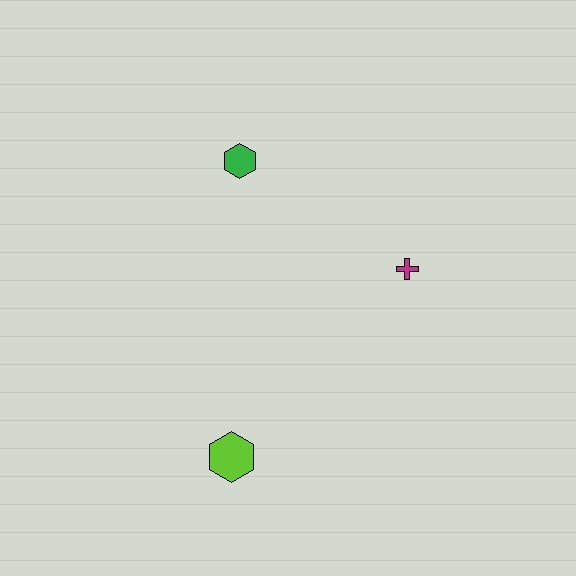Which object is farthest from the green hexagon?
The lime hexagon is farthest from the green hexagon.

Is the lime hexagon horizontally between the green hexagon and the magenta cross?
No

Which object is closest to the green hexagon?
The magenta cross is closest to the green hexagon.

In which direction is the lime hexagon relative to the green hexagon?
The lime hexagon is below the green hexagon.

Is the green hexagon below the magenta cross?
No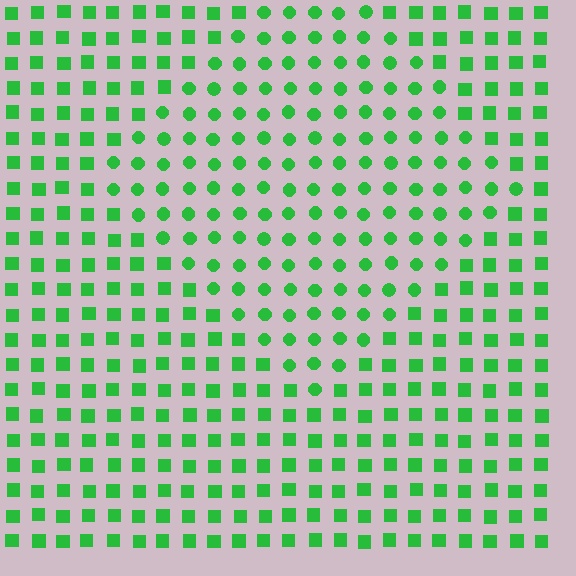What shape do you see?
I see a diamond.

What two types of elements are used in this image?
The image uses circles inside the diamond region and squares outside it.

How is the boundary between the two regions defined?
The boundary is defined by a change in element shape: circles inside vs. squares outside. All elements share the same color and spacing.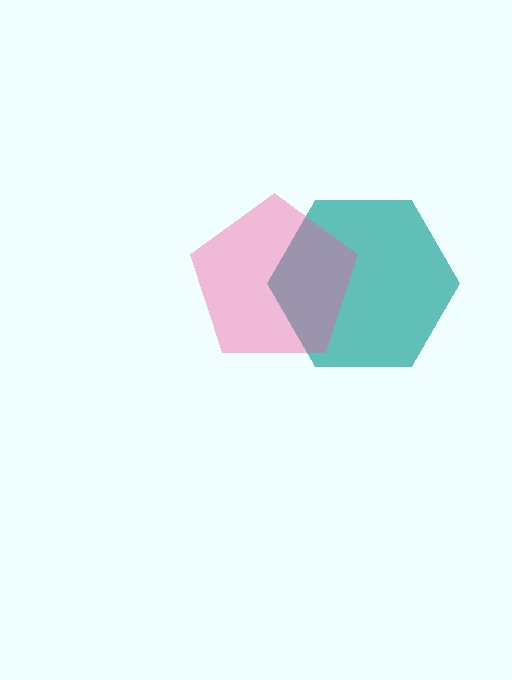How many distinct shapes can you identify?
There are 2 distinct shapes: a teal hexagon, a pink pentagon.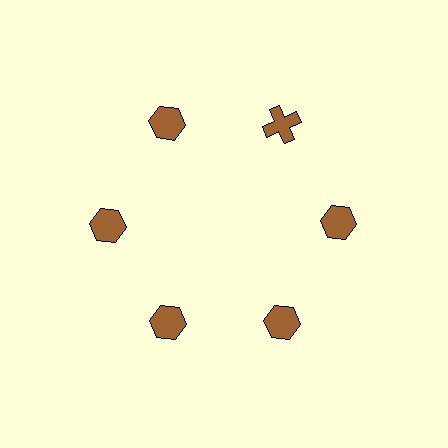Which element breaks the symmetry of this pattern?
The brown cross at roughly the 1 o'clock position breaks the symmetry. All other shapes are brown hexagons.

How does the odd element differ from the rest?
It has a different shape: cross instead of hexagon.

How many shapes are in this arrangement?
There are 6 shapes arranged in a ring pattern.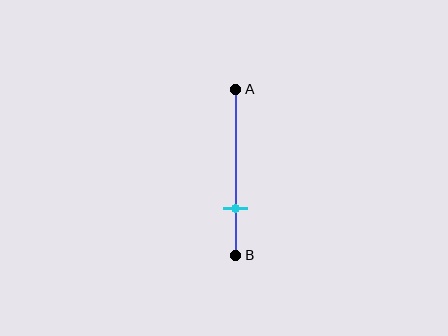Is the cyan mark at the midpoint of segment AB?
No, the mark is at about 70% from A, not at the 50% midpoint.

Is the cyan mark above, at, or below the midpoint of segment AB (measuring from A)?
The cyan mark is below the midpoint of segment AB.